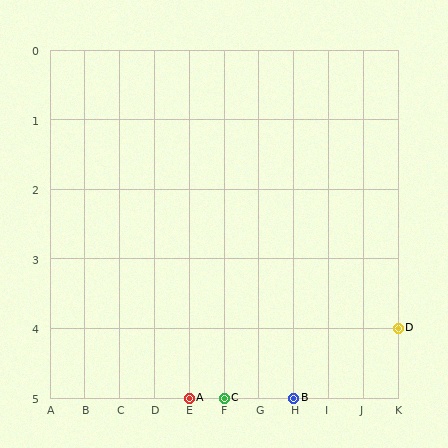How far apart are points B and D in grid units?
Points B and D are 3 columns and 1 row apart (about 3.2 grid units diagonally).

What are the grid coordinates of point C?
Point C is at grid coordinates (F, 5).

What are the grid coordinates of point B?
Point B is at grid coordinates (H, 5).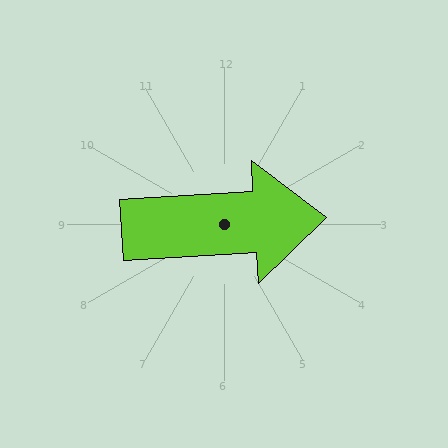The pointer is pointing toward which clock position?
Roughly 3 o'clock.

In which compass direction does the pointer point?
East.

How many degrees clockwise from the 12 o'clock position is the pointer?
Approximately 87 degrees.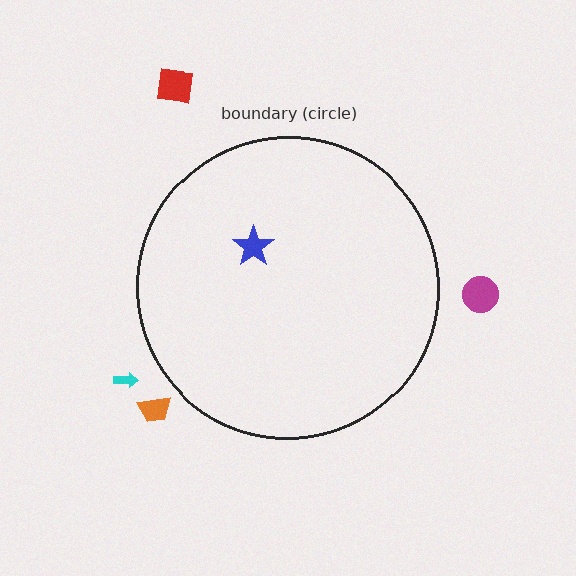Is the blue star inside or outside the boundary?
Inside.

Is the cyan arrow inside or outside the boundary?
Outside.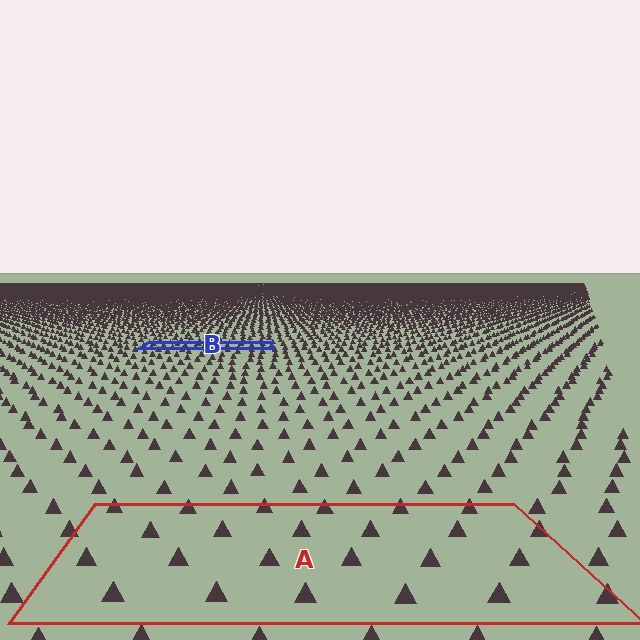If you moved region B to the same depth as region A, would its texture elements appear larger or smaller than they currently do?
They would appear larger. At a closer depth, the same texture elements are projected at a bigger on-screen size.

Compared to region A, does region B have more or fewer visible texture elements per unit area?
Region B has more texture elements per unit area — they are packed more densely because it is farther away.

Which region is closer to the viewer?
Region A is closer. The texture elements there are larger and more spread out.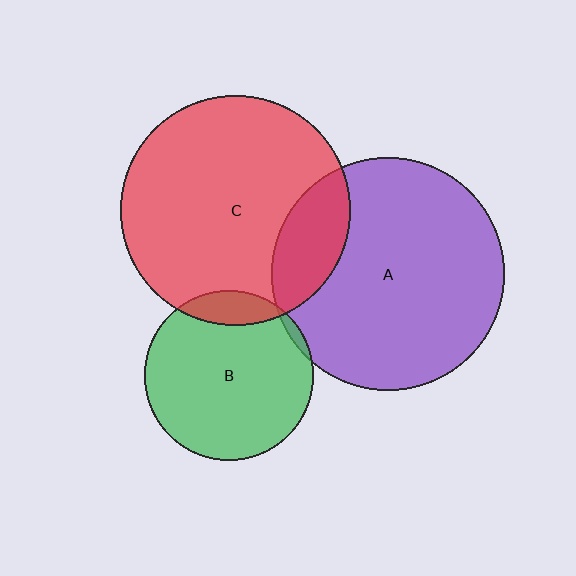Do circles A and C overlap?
Yes.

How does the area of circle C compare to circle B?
Approximately 1.9 times.